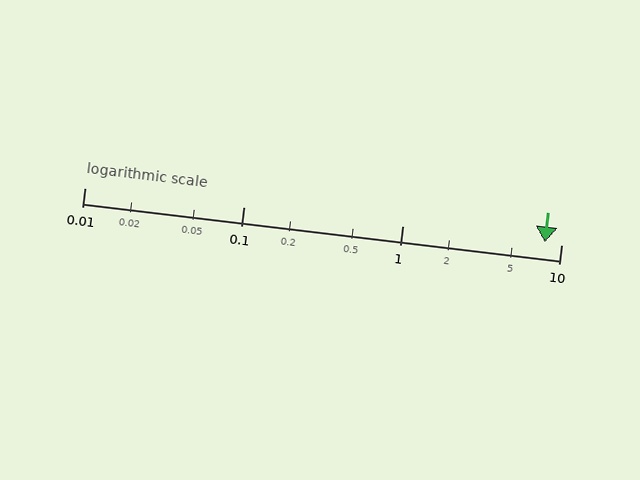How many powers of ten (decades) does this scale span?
The scale spans 3 decades, from 0.01 to 10.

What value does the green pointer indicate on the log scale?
The pointer indicates approximately 7.9.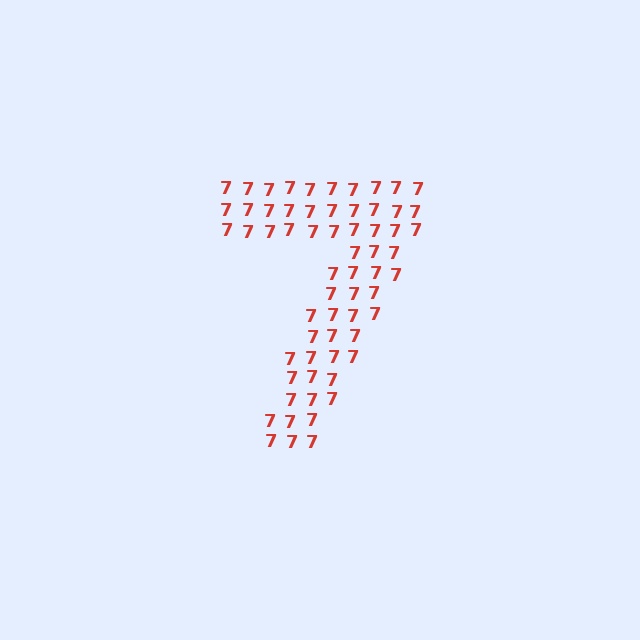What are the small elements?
The small elements are digit 7's.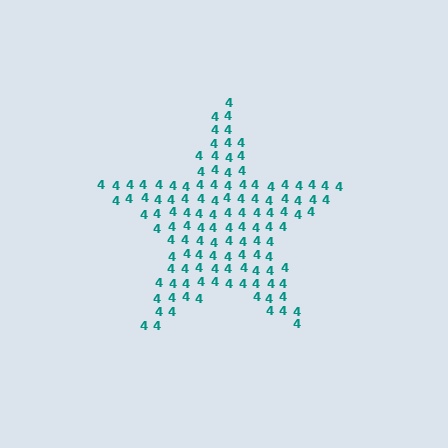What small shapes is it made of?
It is made of small digit 4's.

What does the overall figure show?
The overall figure shows a star.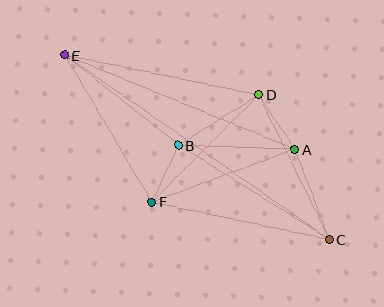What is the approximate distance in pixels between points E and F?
The distance between E and F is approximately 171 pixels.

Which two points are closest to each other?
Points B and F are closest to each other.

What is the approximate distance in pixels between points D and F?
The distance between D and F is approximately 151 pixels.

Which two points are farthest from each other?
Points C and E are farthest from each other.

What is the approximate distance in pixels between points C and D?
The distance between C and D is approximately 161 pixels.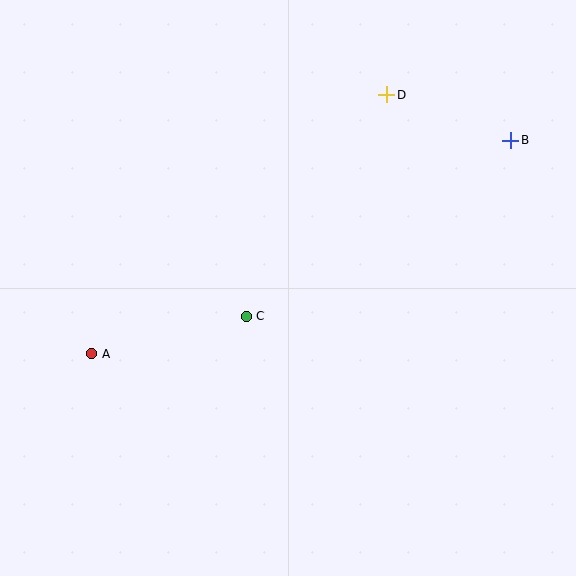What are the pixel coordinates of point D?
Point D is at (387, 95).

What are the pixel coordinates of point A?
Point A is at (92, 354).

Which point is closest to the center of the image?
Point C at (246, 316) is closest to the center.